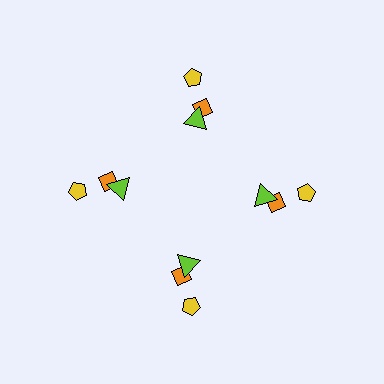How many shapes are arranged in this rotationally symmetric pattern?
There are 12 shapes, arranged in 4 groups of 3.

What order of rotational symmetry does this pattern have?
This pattern has 4-fold rotational symmetry.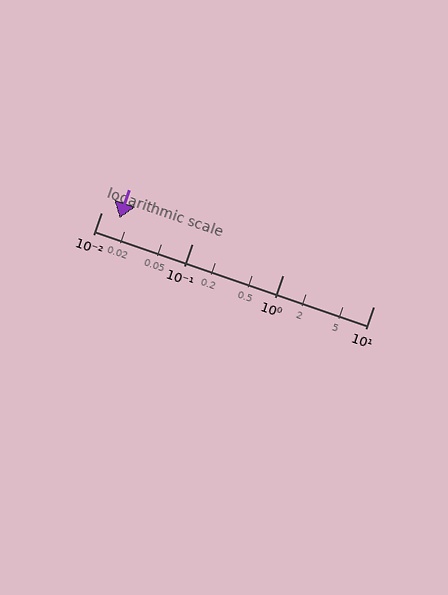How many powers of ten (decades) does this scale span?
The scale spans 3 decades, from 0.01 to 10.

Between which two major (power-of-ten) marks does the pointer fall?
The pointer is between 0.01 and 0.1.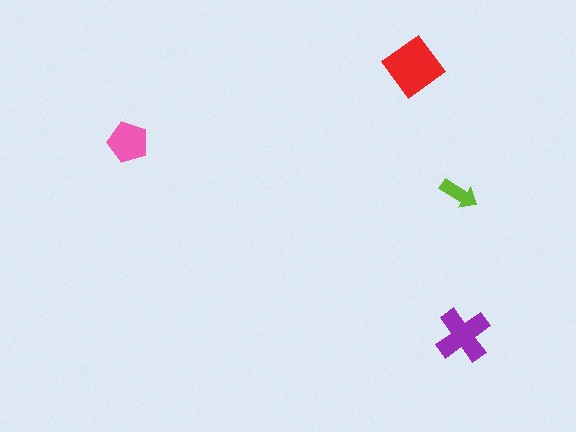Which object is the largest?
The red diamond.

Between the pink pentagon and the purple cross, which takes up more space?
The purple cross.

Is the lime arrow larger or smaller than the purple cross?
Smaller.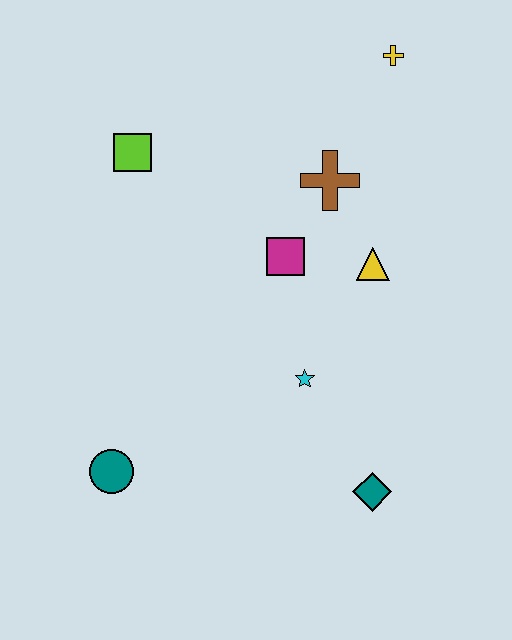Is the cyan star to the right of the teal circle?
Yes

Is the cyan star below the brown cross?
Yes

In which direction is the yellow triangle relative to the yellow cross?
The yellow triangle is below the yellow cross.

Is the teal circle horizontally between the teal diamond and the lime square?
No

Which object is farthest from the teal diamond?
The yellow cross is farthest from the teal diamond.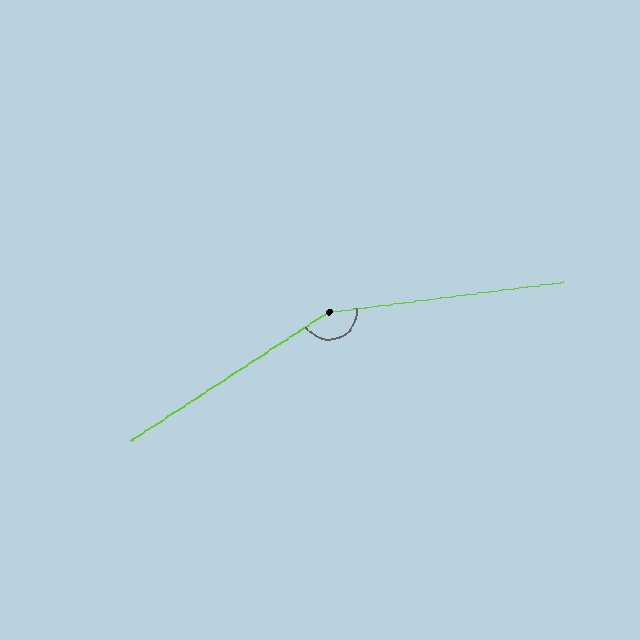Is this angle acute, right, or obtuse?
It is obtuse.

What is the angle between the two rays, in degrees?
Approximately 154 degrees.